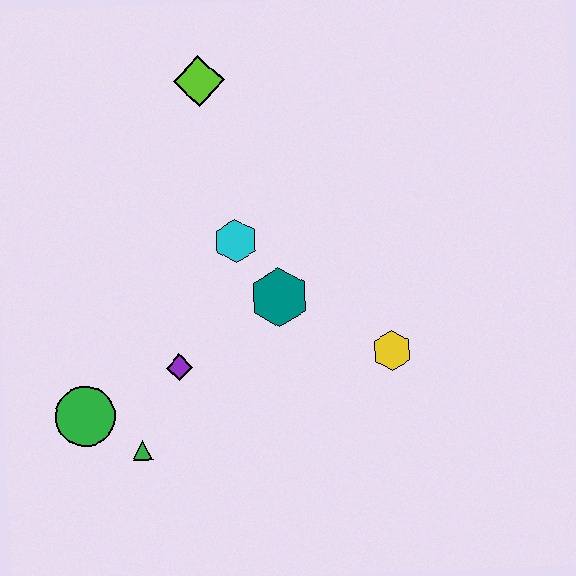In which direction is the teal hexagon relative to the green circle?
The teal hexagon is to the right of the green circle.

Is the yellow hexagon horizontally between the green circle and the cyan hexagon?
No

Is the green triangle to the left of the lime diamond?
Yes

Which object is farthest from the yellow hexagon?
The lime diamond is farthest from the yellow hexagon.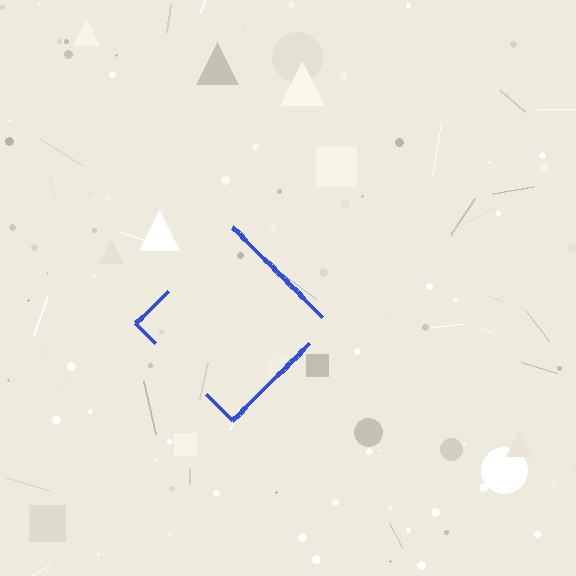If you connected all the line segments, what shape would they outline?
They would outline a diamond.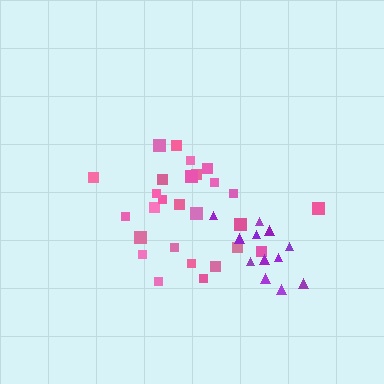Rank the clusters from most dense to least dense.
purple, pink.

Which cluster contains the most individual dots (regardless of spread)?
Pink (27).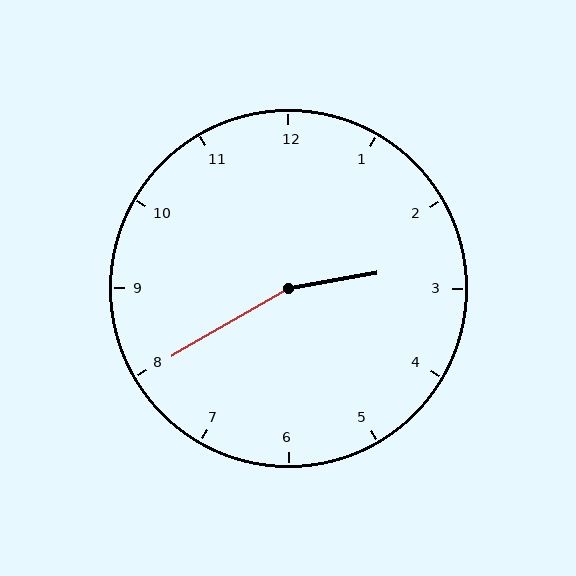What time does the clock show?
2:40.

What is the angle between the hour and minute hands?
Approximately 160 degrees.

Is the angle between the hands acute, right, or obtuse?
It is obtuse.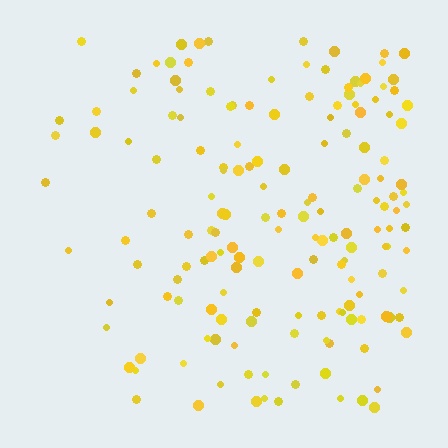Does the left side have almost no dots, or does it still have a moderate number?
Still a moderate number, just noticeably fewer than the right.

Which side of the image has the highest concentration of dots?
The right.